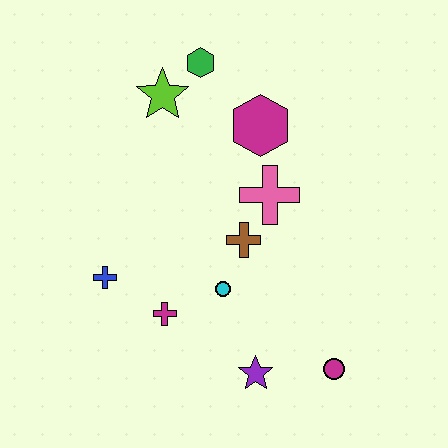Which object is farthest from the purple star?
The green hexagon is farthest from the purple star.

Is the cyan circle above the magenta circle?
Yes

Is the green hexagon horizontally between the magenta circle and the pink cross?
No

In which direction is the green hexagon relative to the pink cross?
The green hexagon is above the pink cross.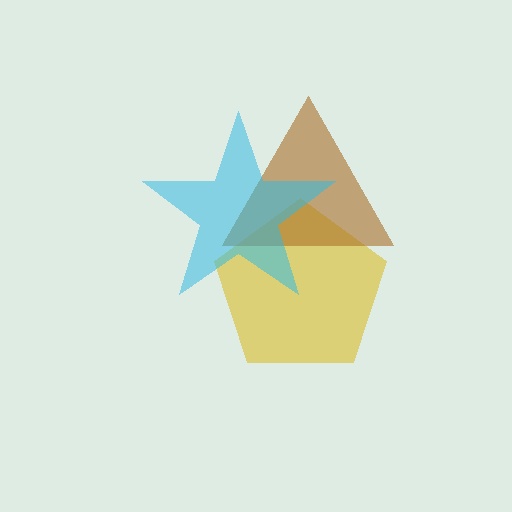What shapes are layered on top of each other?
The layered shapes are: a yellow pentagon, a brown triangle, a cyan star.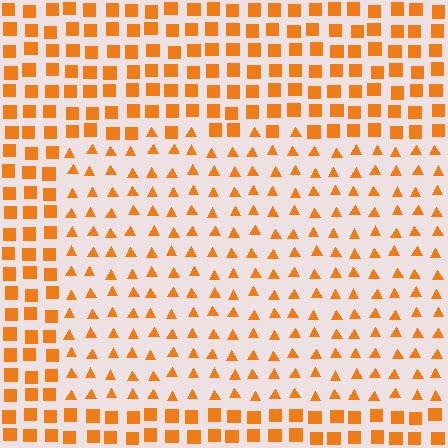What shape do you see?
I see a rectangle.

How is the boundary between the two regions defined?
The boundary is defined by a change in element shape: triangles inside vs. squares outside. All elements share the same color and spacing.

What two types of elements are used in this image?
The image uses triangles inside the rectangle region and squares outside it.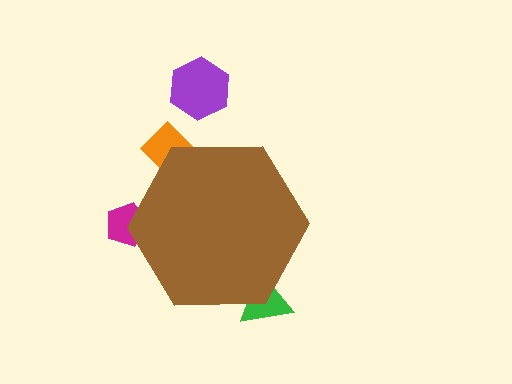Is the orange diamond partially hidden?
Yes, the orange diamond is partially hidden behind the brown hexagon.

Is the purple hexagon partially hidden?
No, the purple hexagon is fully visible.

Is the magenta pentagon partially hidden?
Yes, the magenta pentagon is partially hidden behind the brown hexagon.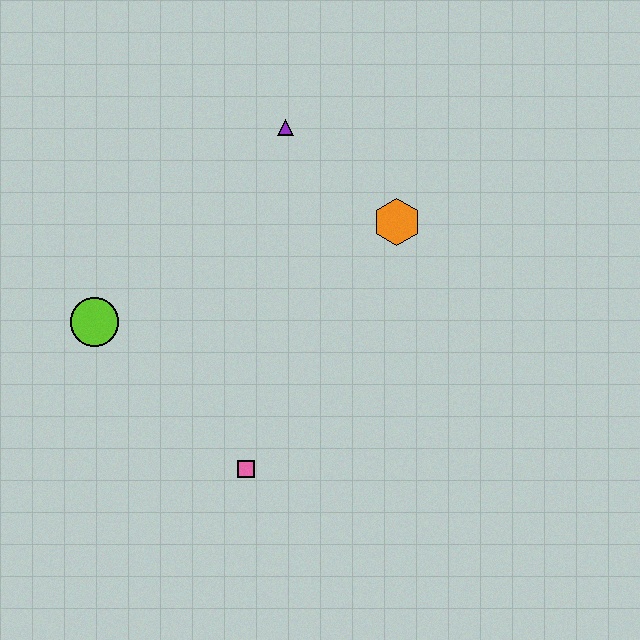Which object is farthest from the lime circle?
The orange hexagon is farthest from the lime circle.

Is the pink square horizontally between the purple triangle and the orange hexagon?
No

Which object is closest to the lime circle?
The pink square is closest to the lime circle.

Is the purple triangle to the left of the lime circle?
No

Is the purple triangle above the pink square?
Yes